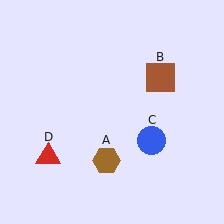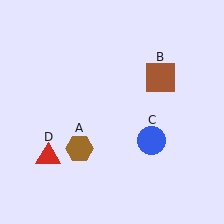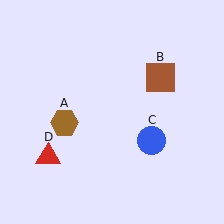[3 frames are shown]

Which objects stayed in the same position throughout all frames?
Brown square (object B) and blue circle (object C) and red triangle (object D) remained stationary.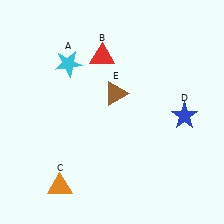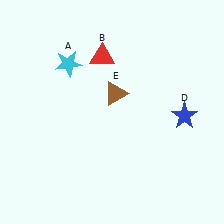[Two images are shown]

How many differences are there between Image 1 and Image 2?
There is 1 difference between the two images.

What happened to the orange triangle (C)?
The orange triangle (C) was removed in Image 2. It was in the bottom-left area of Image 1.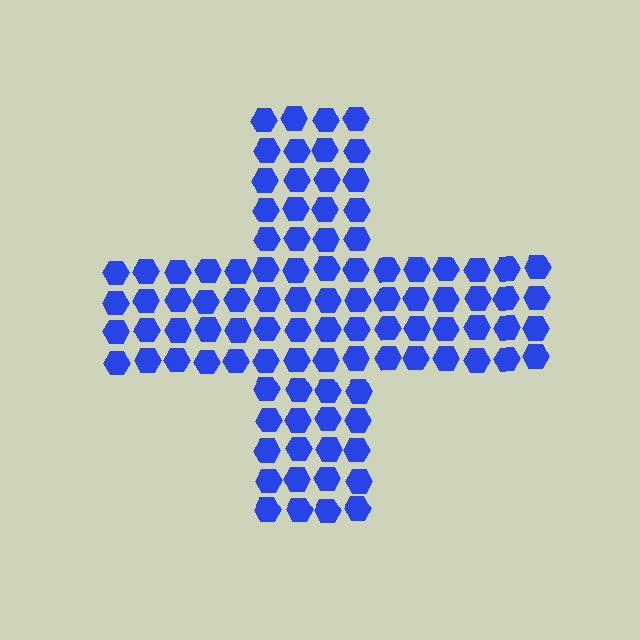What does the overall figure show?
The overall figure shows a cross.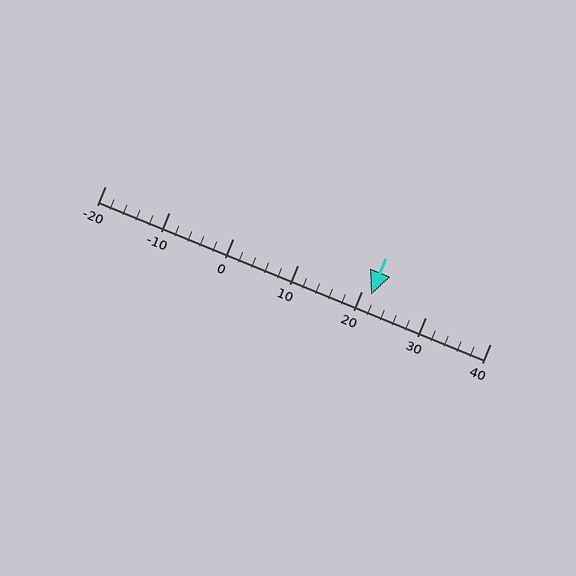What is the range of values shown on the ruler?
The ruler shows values from -20 to 40.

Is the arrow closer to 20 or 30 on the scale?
The arrow is closer to 20.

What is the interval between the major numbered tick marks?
The major tick marks are spaced 10 units apart.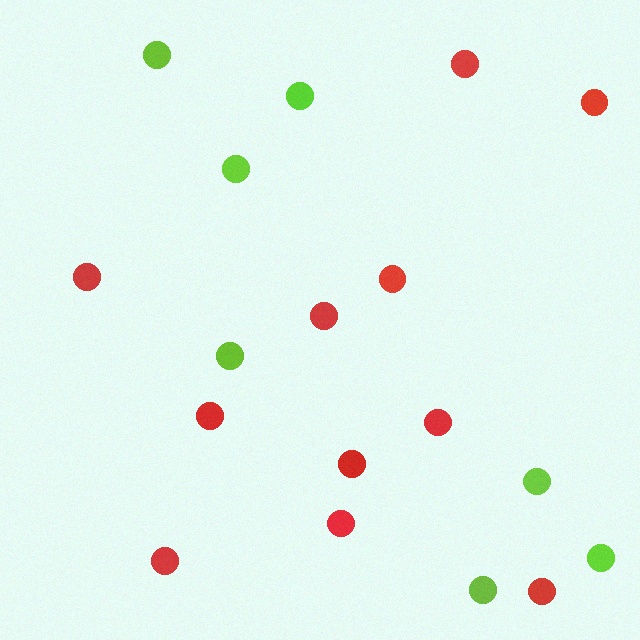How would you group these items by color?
There are 2 groups: one group of lime circles (7) and one group of red circles (11).